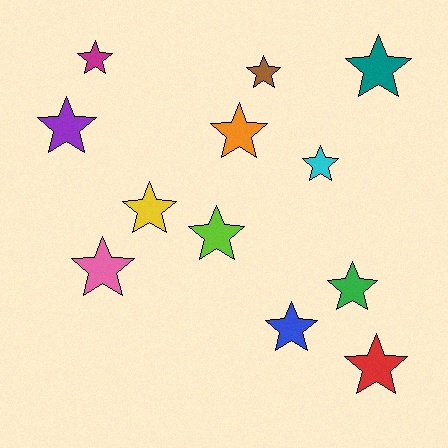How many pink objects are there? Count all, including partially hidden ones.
There is 1 pink object.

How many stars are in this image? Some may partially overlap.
There are 12 stars.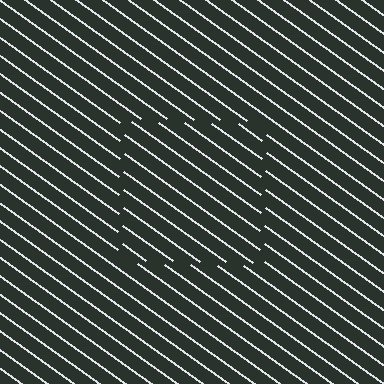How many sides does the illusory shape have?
4 sides — the line-ends trace a square.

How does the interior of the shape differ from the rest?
The interior of the shape contains the same grating, shifted by half a period — the contour is defined by the phase discontinuity where line-ends from the inner and outer gratings abut.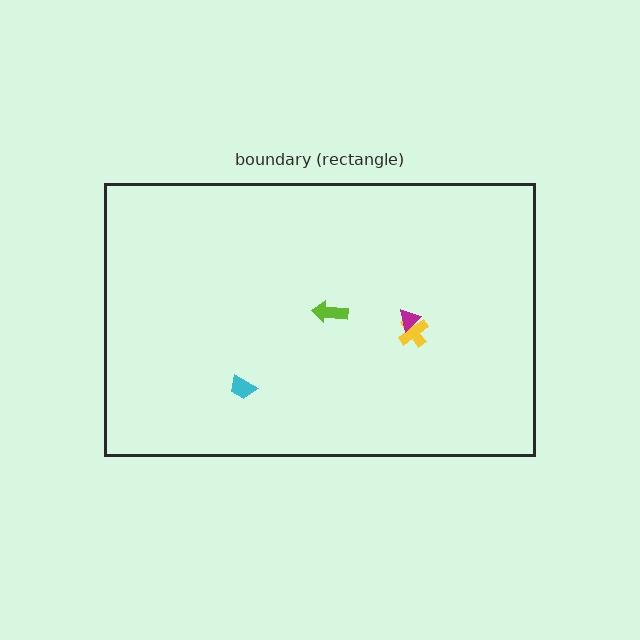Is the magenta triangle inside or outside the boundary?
Inside.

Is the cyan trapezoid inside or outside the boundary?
Inside.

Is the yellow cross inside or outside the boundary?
Inside.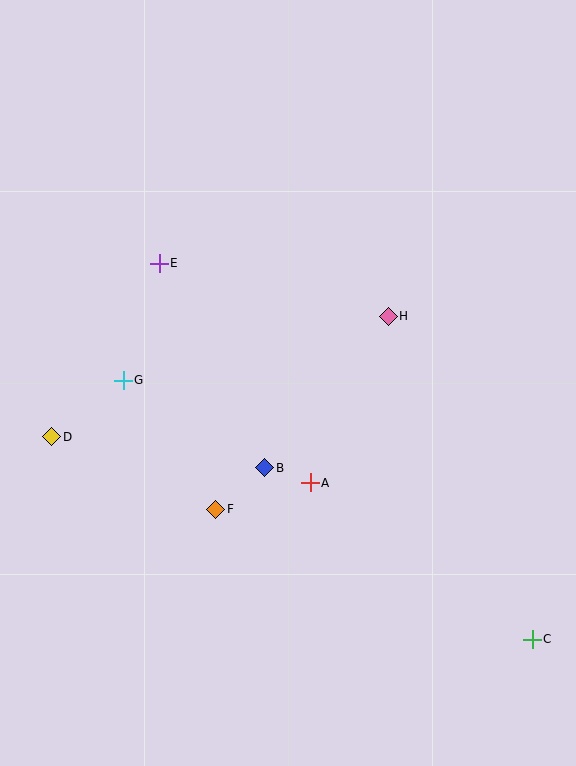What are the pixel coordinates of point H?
Point H is at (388, 316).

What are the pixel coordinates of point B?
Point B is at (265, 468).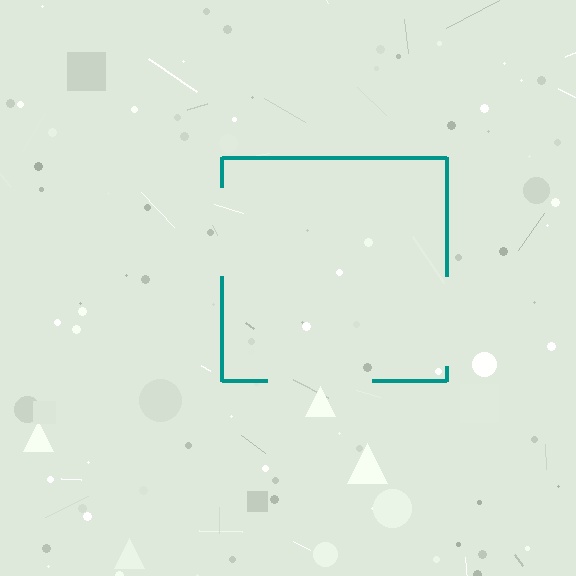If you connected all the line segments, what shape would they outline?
They would outline a square.